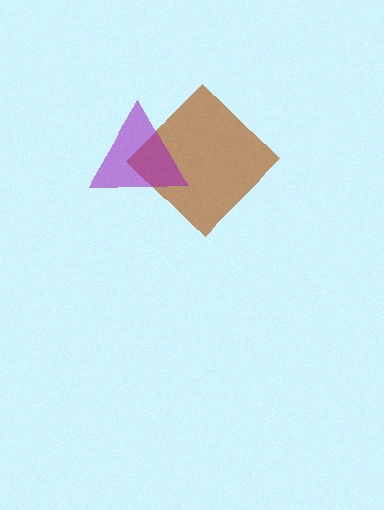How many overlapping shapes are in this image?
There are 2 overlapping shapes in the image.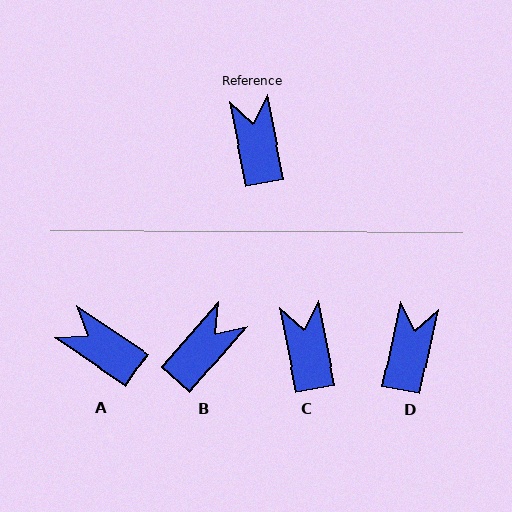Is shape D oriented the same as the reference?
No, it is off by about 23 degrees.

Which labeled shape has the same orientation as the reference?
C.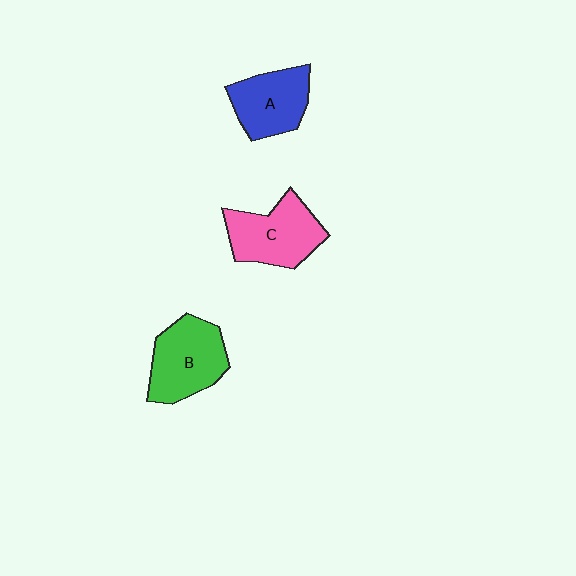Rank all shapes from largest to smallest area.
From largest to smallest: B (green), C (pink), A (blue).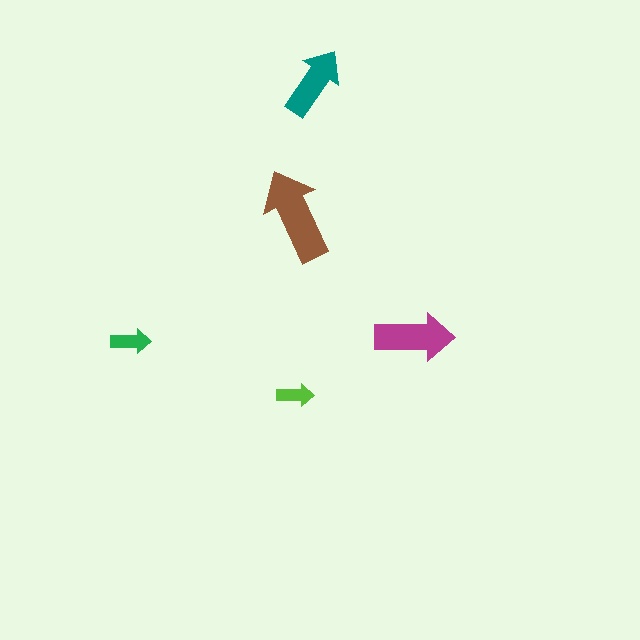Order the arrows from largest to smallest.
the brown one, the magenta one, the teal one, the green one, the lime one.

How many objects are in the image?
There are 5 objects in the image.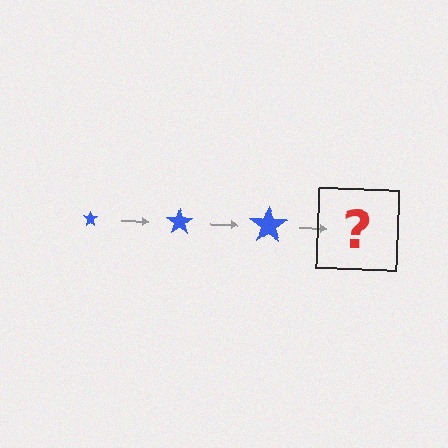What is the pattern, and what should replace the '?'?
The pattern is that the star gets progressively larger each step. The '?' should be a blue star, larger than the previous one.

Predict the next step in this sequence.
The next step is a blue star, larger than the previous one.